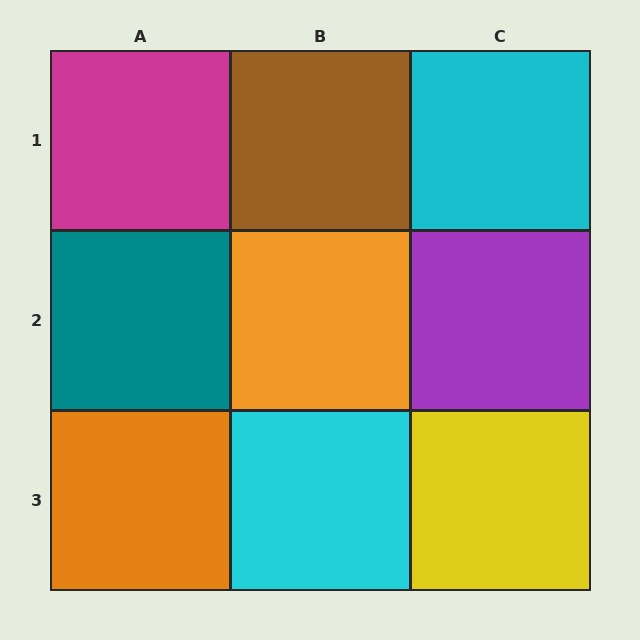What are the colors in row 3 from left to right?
Orange, cyan, yellow.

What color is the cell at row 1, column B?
Brown.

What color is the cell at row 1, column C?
Cyan.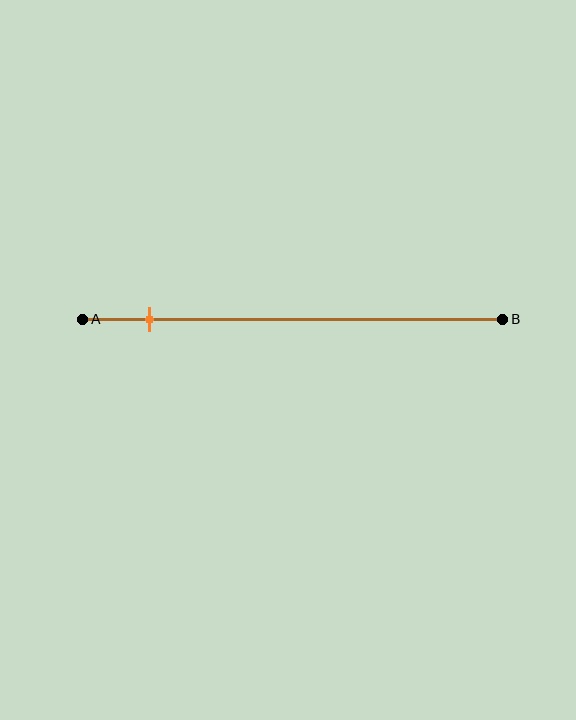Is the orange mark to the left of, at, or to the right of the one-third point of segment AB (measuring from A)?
The orange mark is to the left of the one-third point of segment AB.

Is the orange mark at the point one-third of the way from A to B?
No, the mark is at about 15% from A, not at the 33% one-third point.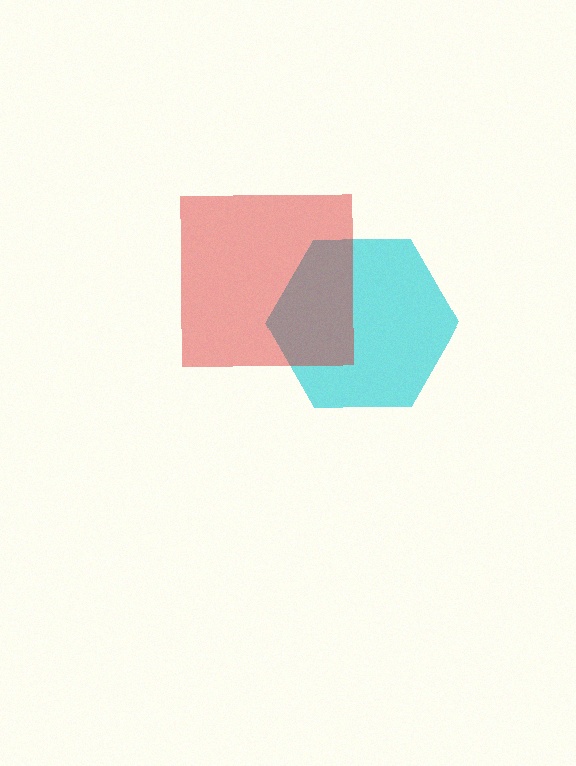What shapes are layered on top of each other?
The layered shapes are: a cyan hexagon, a red square.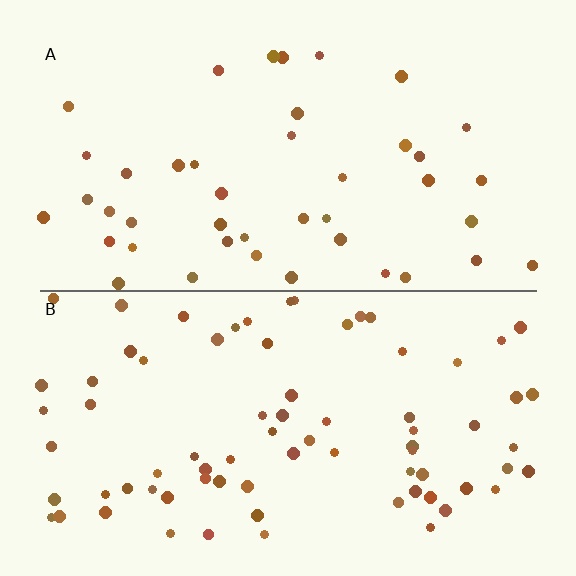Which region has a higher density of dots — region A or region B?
B (the bottom).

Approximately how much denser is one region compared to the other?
Approximately 1.8× — region B over region A.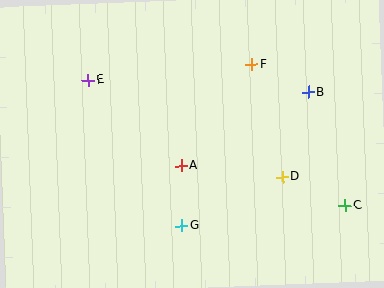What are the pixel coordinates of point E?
Point E is at (88, 80).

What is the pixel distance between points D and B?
The distance between D and B is 88 pixels.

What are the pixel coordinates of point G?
Point G is at (182, 225).